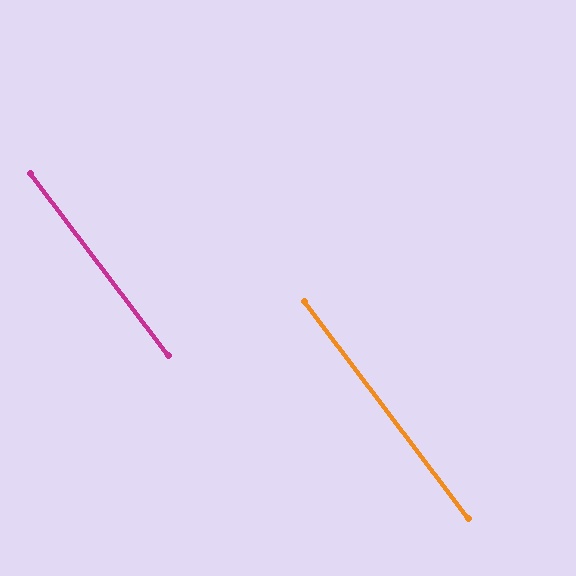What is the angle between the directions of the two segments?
Approximately 0 degrees.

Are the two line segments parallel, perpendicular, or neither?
Parallel — their directions differ by only 0.1°.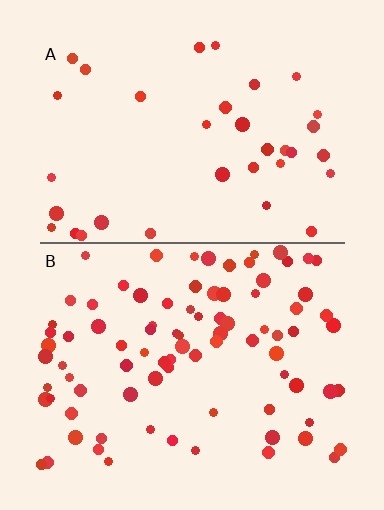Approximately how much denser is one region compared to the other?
Approximately 2.5× — region B over region A.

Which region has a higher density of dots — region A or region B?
B (the bottom).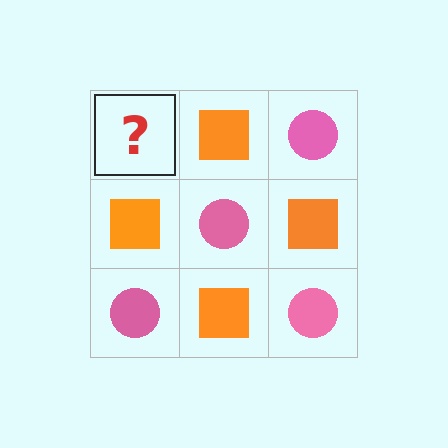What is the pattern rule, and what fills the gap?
The rule is that it alternates pink circle and orange square in a checkerboard pattern. The gap should be filled with a pink circle.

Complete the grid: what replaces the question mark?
The question mark should be replaced with a pink circle.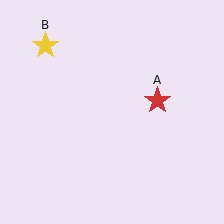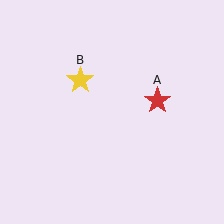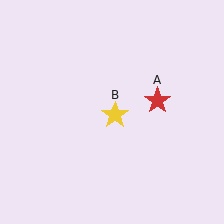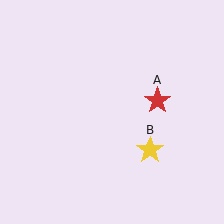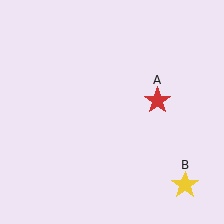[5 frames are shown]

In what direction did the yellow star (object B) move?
The yellow star (object B) moved down and to the right.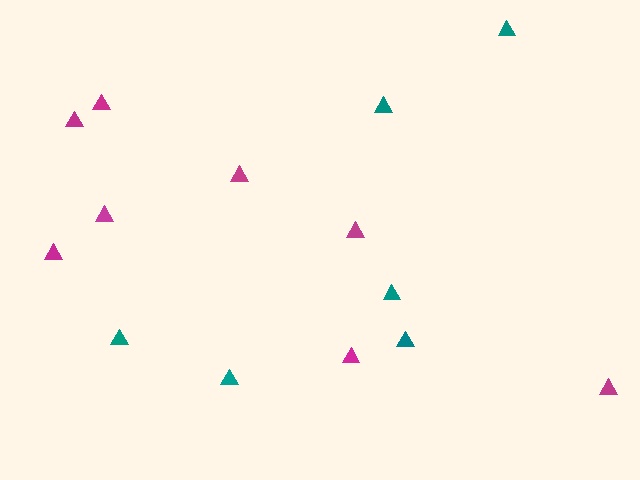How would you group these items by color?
There are 2 groups: one group of magenta triangles (8) and one group of teal triangles (6).